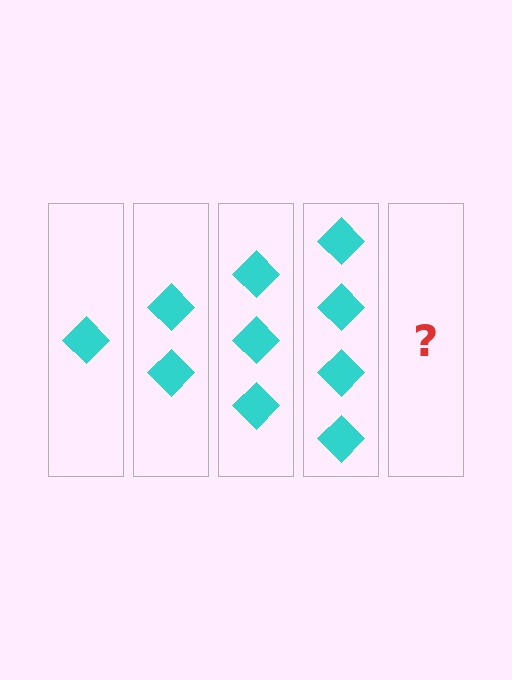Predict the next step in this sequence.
The next step is 5 diamonds.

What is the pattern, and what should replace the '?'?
The pattern is that each step adds one more diamond. The '?' should be 5 diamonds.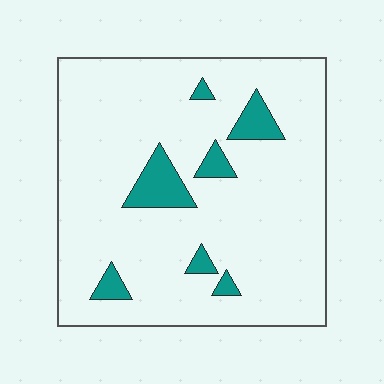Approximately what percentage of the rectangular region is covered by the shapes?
Approximately 10%.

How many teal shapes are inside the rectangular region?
7.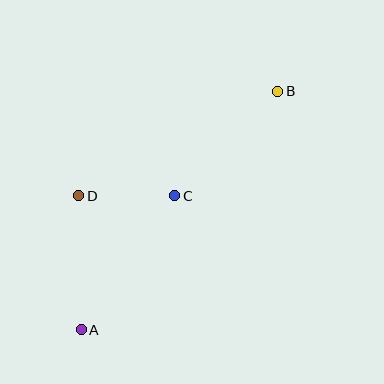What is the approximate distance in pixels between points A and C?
The distance between A and C is approximately 163 pixels.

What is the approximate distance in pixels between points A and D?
The distance between A and D is approximately 134 pixels.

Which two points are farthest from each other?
Points A and B are farthest from each other.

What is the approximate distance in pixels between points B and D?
The distance between B and D is approximately 225 pixels.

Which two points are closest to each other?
Points C and D are closest to each other.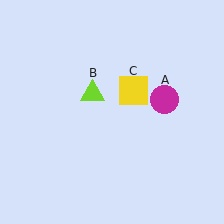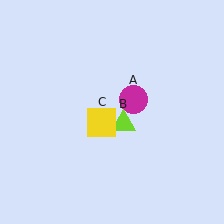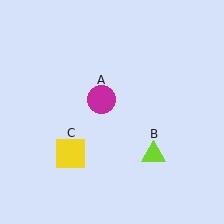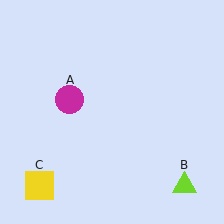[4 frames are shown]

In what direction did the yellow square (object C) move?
The yellow square (object C) moved down and to the left.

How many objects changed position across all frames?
3 objects changed position: magenta circle (object A), lime triangle (object B), yellow square (object C).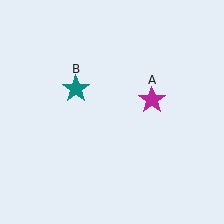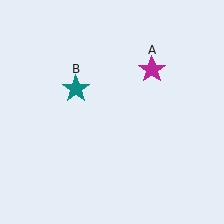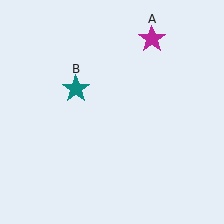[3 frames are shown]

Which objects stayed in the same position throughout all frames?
Teal star (object B) remained stationary.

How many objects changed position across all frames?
1 object changed position: magenta star (object A).